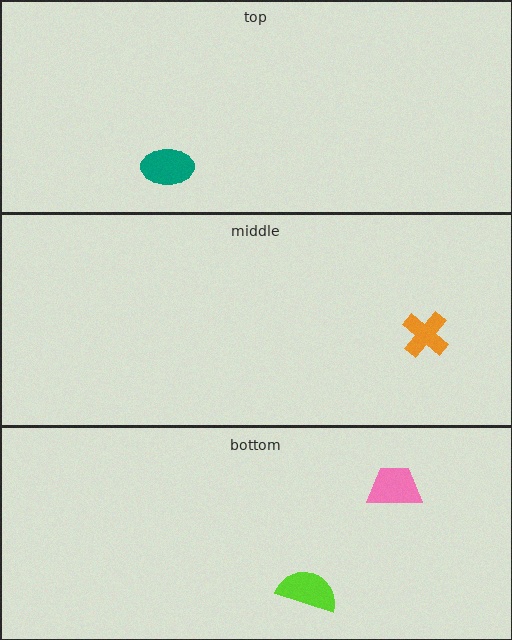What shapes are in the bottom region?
The pink trapezoid, the lime semicircle.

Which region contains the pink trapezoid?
The bottom region.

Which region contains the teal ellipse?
The top region.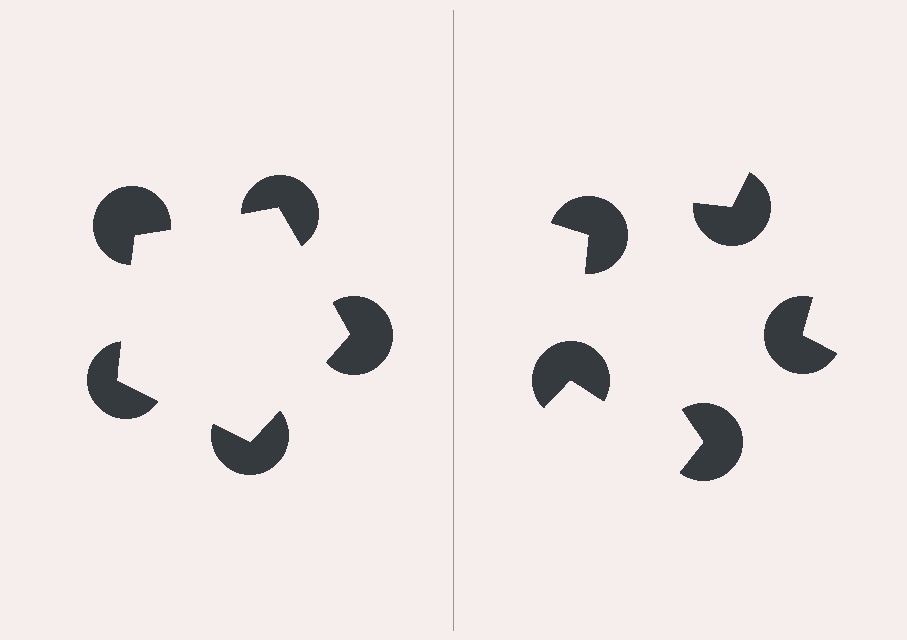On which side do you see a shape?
An illusory pentagon appears on the left side. On the right side the wedge cuts are rotated, so no coherent shape forms.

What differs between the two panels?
The pac-man discs are positioned identically on both sides; only the wedge orientations differ. On the left they align to a pentagon; on the right they are misaligned.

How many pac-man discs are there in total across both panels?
10 — 5 on each side.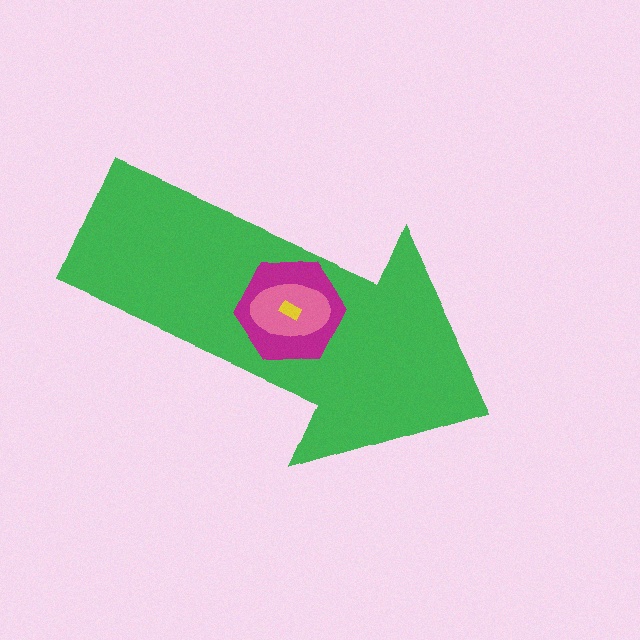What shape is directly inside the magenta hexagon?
The pink ellipse.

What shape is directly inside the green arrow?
The magenta hexagon.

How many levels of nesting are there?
4.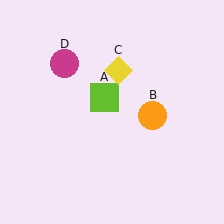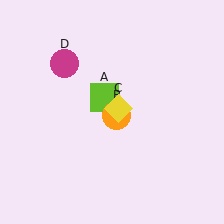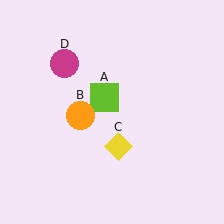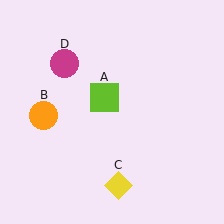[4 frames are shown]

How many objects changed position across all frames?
2 objects changed position: orange circle (object B), yellow diamond (object C).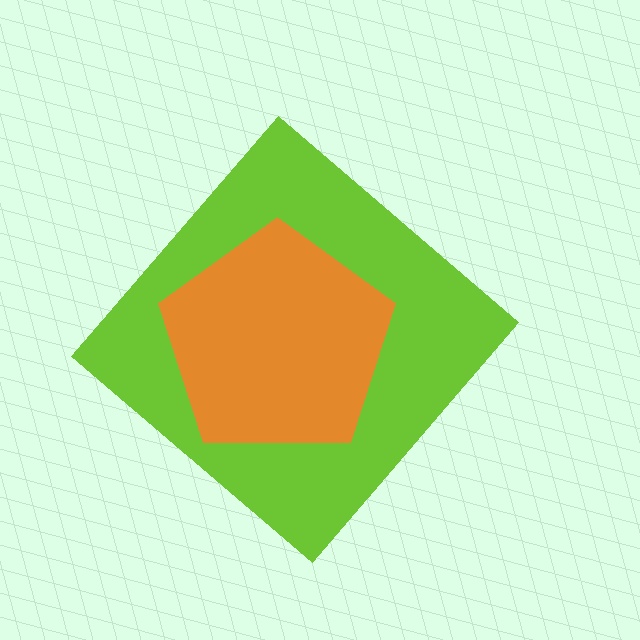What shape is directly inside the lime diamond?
The orange pentagon.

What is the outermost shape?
The lime diamond.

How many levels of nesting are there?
2.